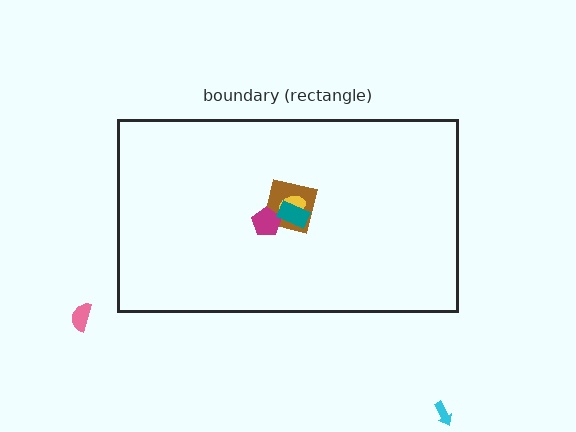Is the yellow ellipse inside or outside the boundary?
Inside.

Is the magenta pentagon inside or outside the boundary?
Inside.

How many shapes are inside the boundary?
4 inside, 2 outside.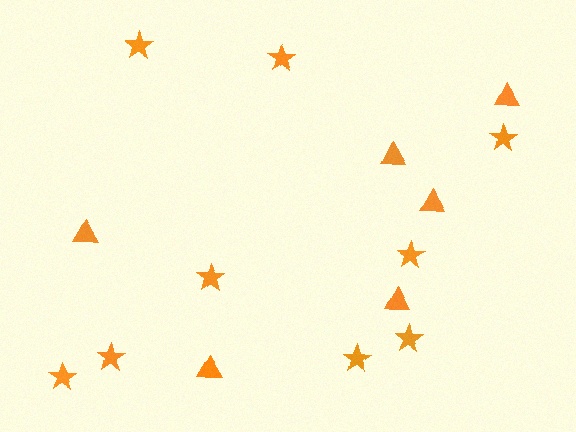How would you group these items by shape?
There are 2 groups: one group of triangles (6) and one group of stars (9).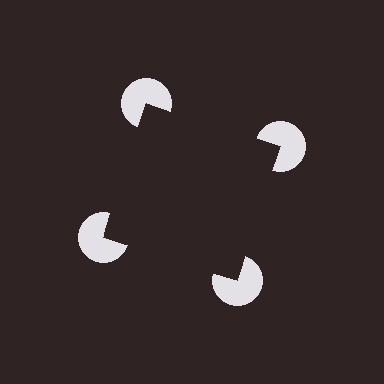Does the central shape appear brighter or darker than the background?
It typically appears slightly darker than the background, even though no actual brightness change is drawn.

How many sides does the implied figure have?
4 sides.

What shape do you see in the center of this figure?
An illusory square — its edges are inferred from the aligned wedge cuts in the pac-man discs, not physically drawn.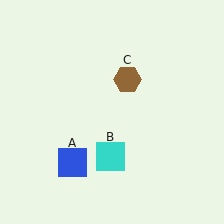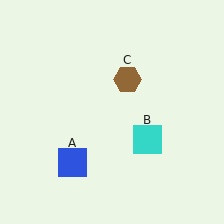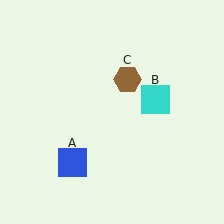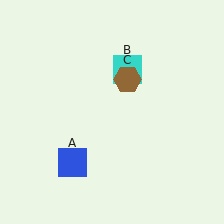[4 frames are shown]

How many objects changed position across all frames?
1 object changed position: cyan square (object B).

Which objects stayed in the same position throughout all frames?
Blue square (object A) and brown hexagon (object C) remained stationary.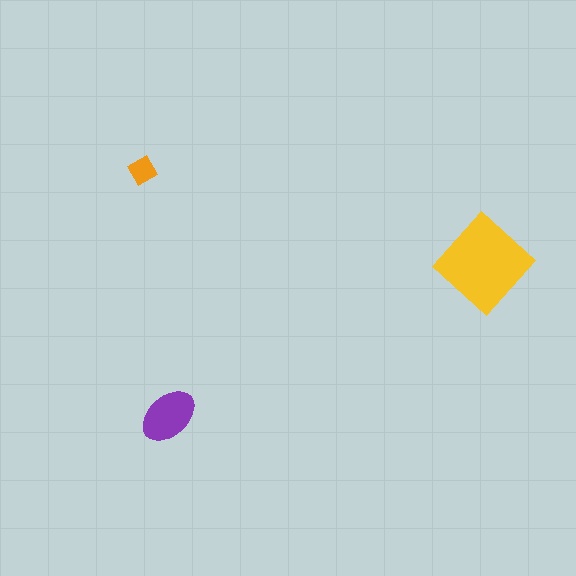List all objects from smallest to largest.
The orange diamond, the purple ellipse, the yellow diamond.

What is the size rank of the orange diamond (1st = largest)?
3rd.